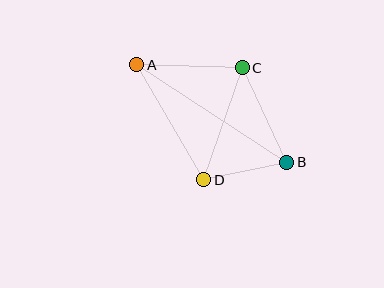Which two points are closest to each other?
Points B and D are closest to each other.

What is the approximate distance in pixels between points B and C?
The distance between B and C is approximately 105 pixels.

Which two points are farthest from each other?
Points A and B are farthest from each other.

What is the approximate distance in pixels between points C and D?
The distance between C and D is approximately 119 pixels.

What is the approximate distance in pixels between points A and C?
The distance between A and C is approximately 105 pixels.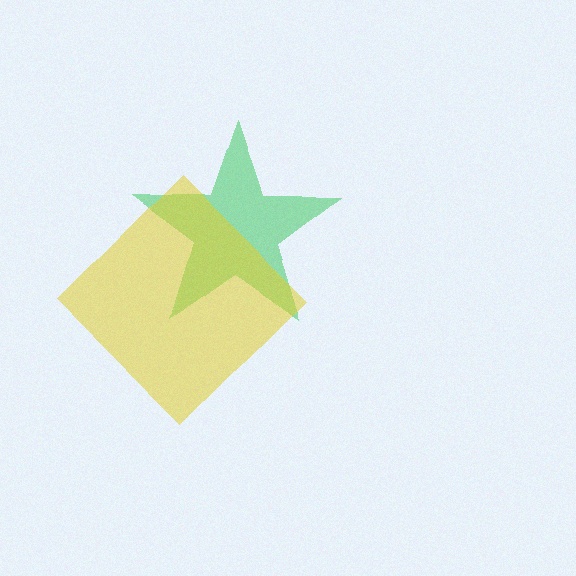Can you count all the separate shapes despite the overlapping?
Yes, there are 2 separate shapes.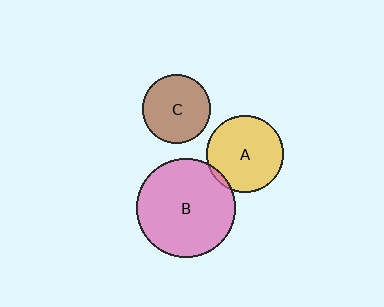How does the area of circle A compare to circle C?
Approximately 1.2 times.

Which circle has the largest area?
Circle B (pink).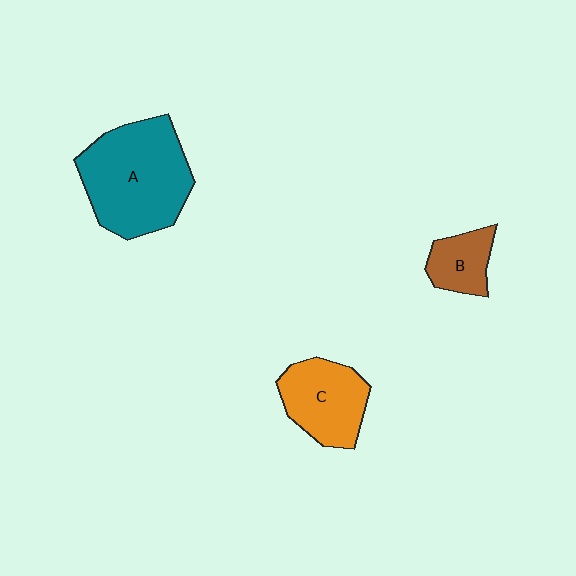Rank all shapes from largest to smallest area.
From largest to smallest: A (teal), C (orange), B (brown).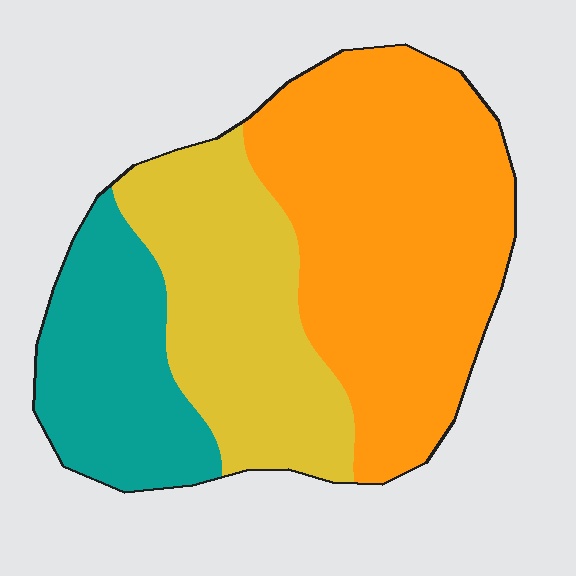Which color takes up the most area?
Orange, at roughly 50%.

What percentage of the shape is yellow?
Yellow takes up between a quarter and a half of the shape.